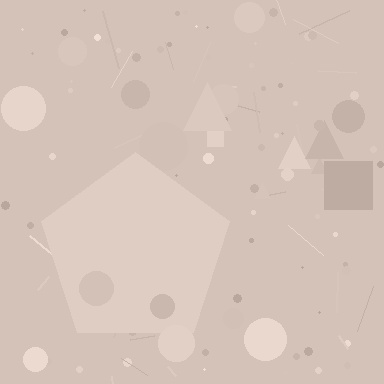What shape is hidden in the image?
A pentagon is hidden in the image.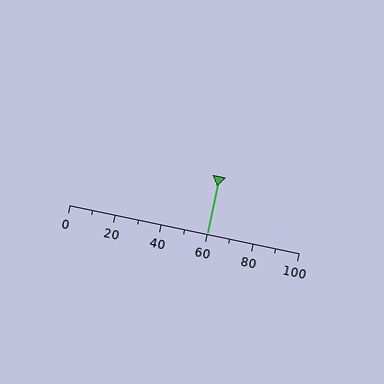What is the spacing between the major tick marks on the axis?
The major ticks are spaced 20 apart.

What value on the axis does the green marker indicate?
The marker indicates approximately 60.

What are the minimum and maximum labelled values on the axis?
The axis runs from 0 to 100.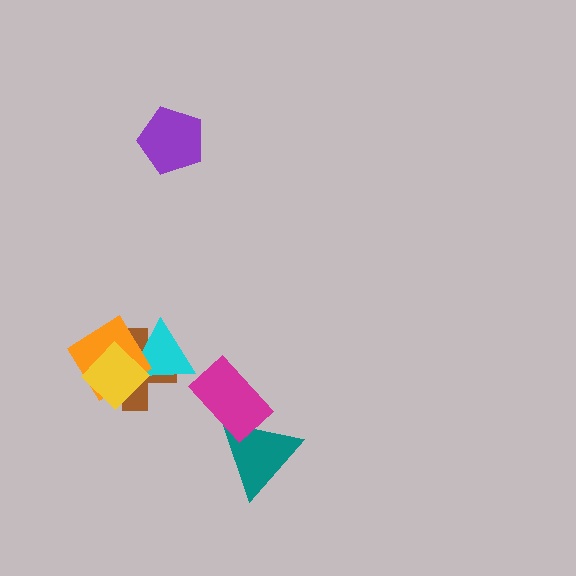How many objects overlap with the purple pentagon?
0 objects overlap with the purple pentagon.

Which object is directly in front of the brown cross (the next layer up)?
The cyan triangle is directly in front of the brown cross.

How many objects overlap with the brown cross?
3 objects overlap with the brown cross.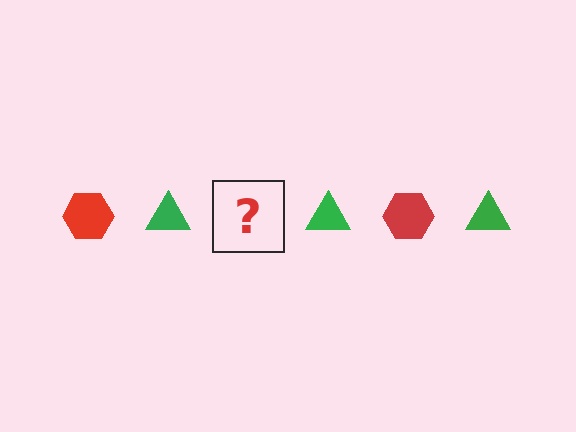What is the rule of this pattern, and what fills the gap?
The rule is that the pattern alternates between red hexagon and green triangle. The gap should be filled with a red hexagon.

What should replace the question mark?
The question mark should be replaced with a red hexagon.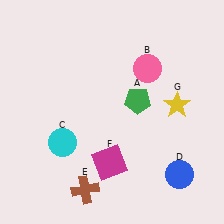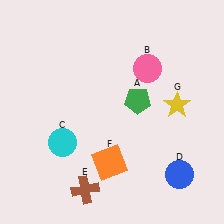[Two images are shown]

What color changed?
The square (F) changed from magenta in Image 1 to orange in Image 2.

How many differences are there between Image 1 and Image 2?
There is 1 difference between the two images.